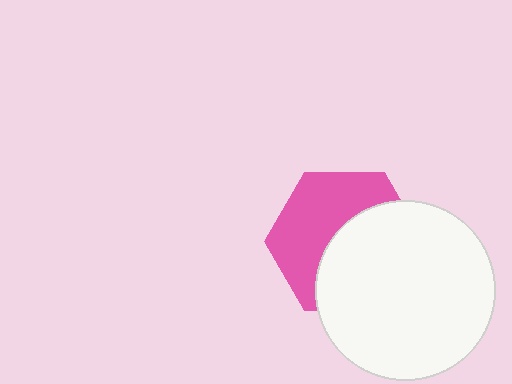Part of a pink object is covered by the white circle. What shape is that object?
It is a hexagon.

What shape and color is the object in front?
The object in front is a white circle.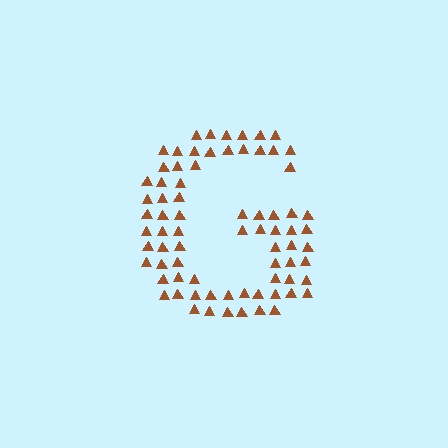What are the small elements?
The small elements are triangles.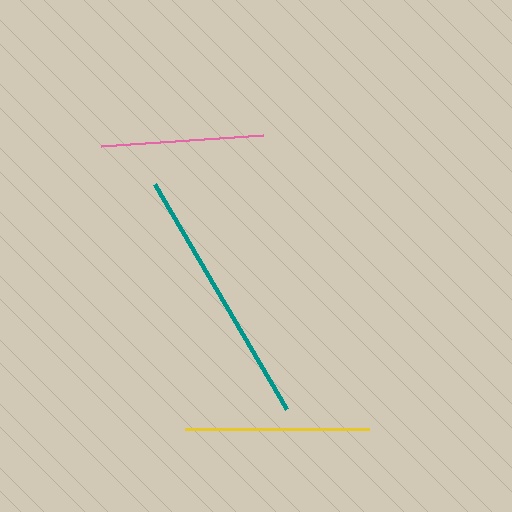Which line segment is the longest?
The teal line is the longest at approximately 261 pixels.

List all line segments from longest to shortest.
From longest to shortest: teal, yellow, pink.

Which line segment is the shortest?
The pink line is the shortest at approximately 162 pixels.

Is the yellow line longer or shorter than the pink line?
The yellow line is longer than the pink line.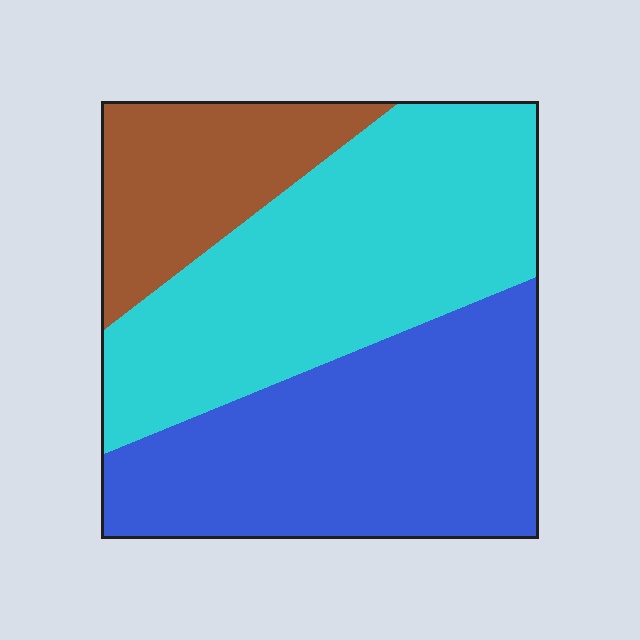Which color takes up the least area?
Brown, at roughly 20%.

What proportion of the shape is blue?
Blue takes up about two fifths (2/5) of the shape.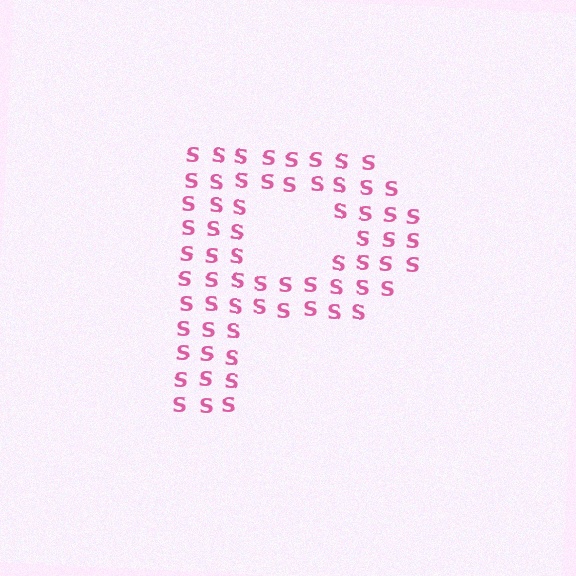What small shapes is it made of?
It is made of small letter S's.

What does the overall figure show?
The overall figure shows the letter P.